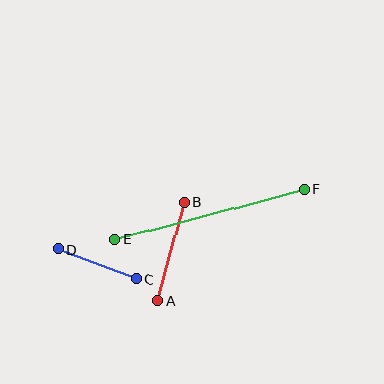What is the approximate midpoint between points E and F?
The midpoint is at approximately (210, 215) pixels.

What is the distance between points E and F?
The distance is approximately 196 pixels.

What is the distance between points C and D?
The distance is approximately 83 pixels.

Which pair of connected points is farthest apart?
Points E and F are farthest apart.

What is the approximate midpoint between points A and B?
The midpoint is at approximately (171, 251) pixels.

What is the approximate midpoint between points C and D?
The midpoint is at approximately (97, 264) pixels.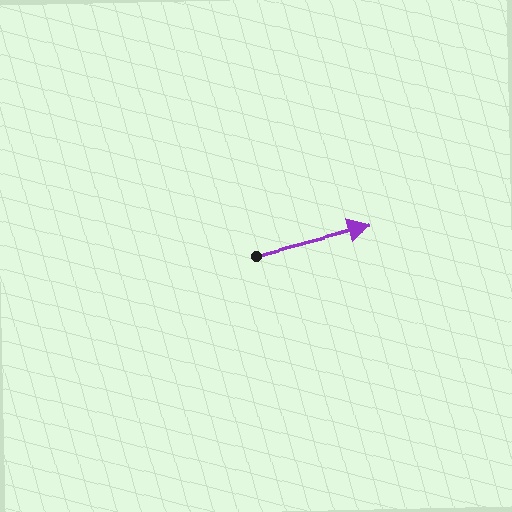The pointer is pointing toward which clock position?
Roughly 3 o'clock.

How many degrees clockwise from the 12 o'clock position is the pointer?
Approximately 76 degrees.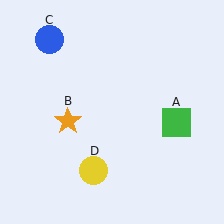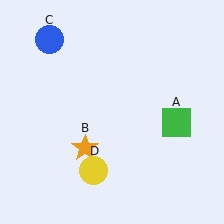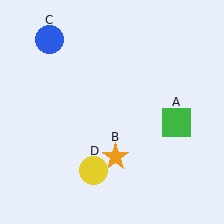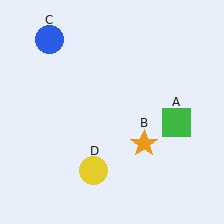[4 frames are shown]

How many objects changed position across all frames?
1 object changed position: orange star (object B).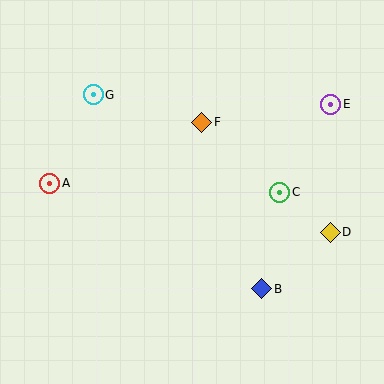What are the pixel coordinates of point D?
Point D is at (330, 232).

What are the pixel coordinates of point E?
Point E is at (331, 104).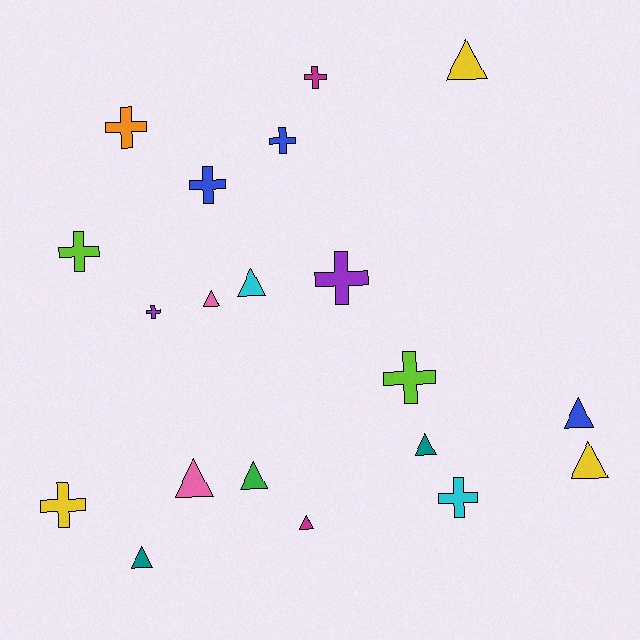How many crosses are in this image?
There are 10 crosses.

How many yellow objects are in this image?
There are 3 yellow objects.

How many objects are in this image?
There are 20 objects.